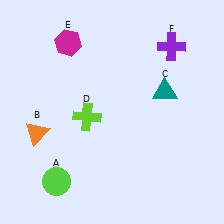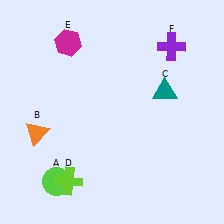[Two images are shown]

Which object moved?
The lime cross (D) moved down.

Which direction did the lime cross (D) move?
The lime cross (D) moved down.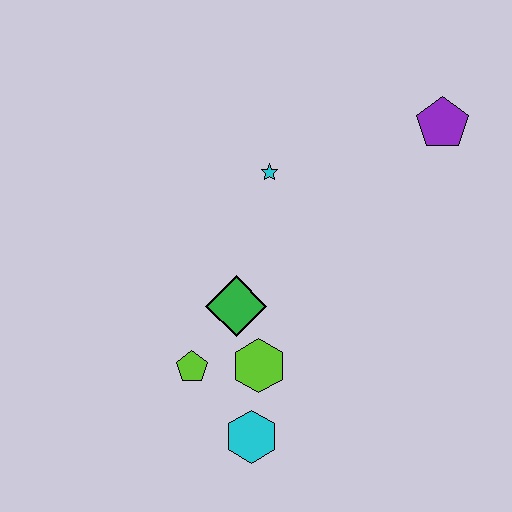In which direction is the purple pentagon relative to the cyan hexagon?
The purple pentagon is above the cyan hexagon.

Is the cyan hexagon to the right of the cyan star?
No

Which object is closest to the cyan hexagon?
The lime hexagon is closest to the cyan hexagon.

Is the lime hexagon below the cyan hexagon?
No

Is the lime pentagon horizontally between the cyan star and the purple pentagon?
No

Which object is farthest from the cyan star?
The cyan hexagon is farthest from the cyan star.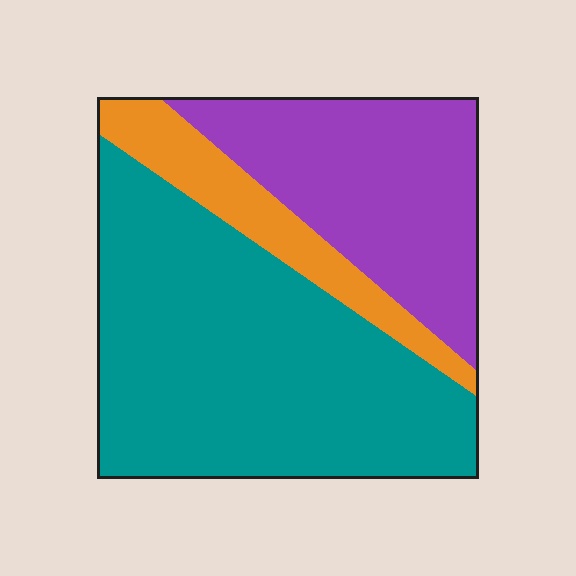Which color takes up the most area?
Teal, at roughly 55%.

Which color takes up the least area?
Orange, at roughly 15%.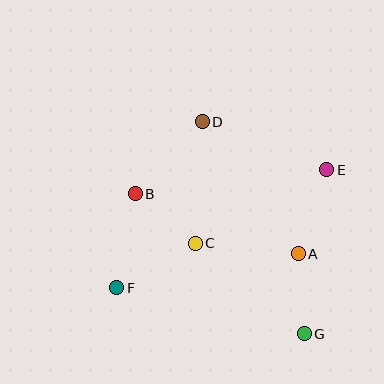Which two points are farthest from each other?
Points E and F are farthest from each other.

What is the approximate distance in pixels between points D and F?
The distance between D and F is approximately 187 pixels.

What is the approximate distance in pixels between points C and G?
The distance between C and G is approximately 142 pixels.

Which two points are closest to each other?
Points B and C are closest to each other.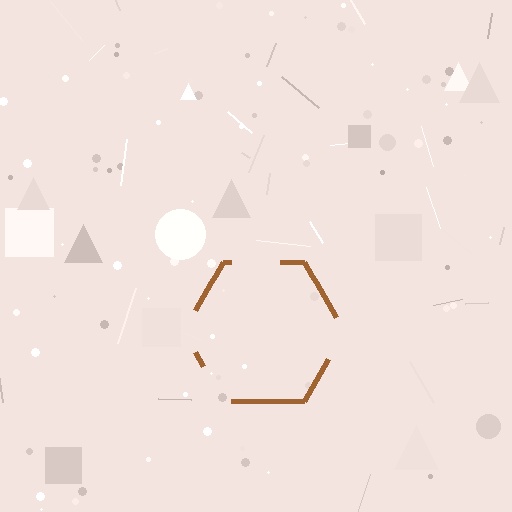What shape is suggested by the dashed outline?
The dashed outline suggests a hexagon.